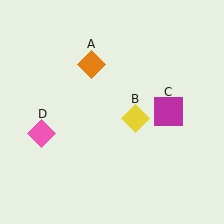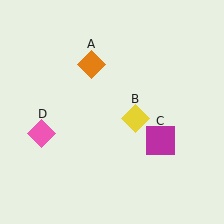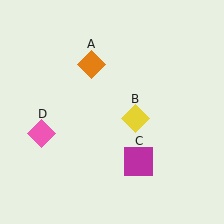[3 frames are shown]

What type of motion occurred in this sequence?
The magenta square (object C) rotated clockwise around the center of the scene.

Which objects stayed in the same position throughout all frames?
Orange diamond (object A) and yellow diamond (object B) and pink diamond (object D) remained stationary.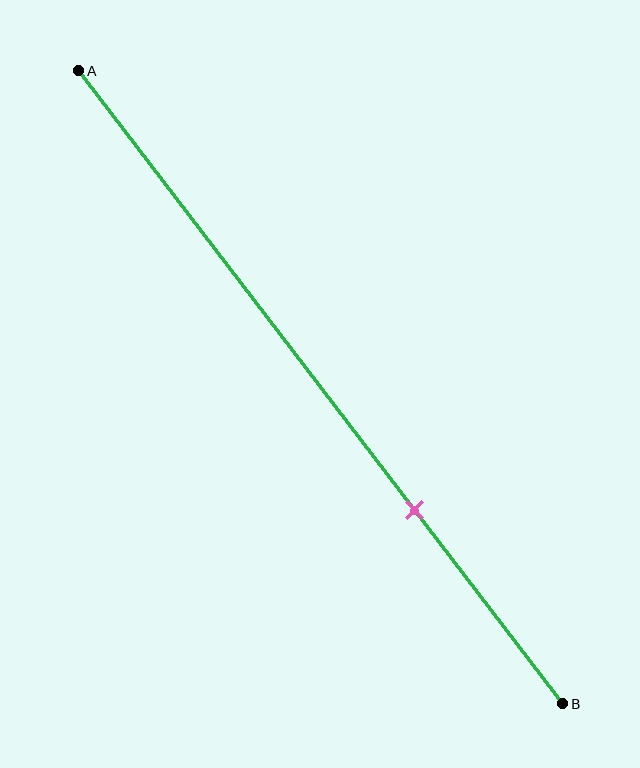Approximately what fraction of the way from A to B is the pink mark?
The pink mark is approximately 70% of the way from A to B.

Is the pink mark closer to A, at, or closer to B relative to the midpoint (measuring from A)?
The pink mark is closer to point B than the midpoint of segment AB.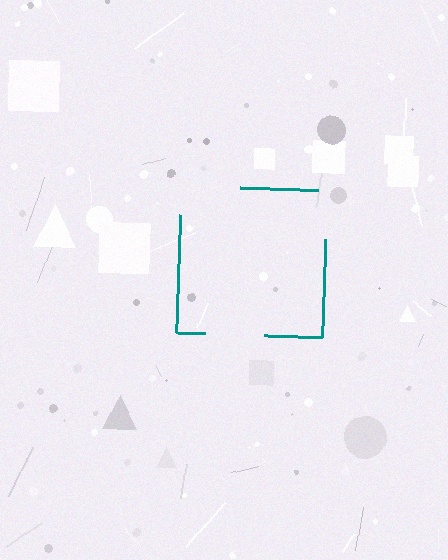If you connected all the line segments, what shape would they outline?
They would outline a square.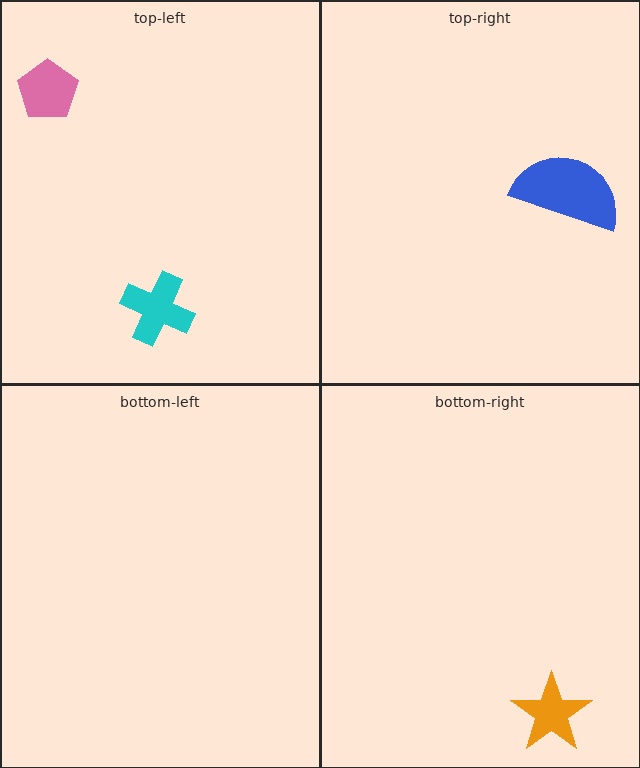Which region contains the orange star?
The bottom-right region.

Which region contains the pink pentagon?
The top-left region.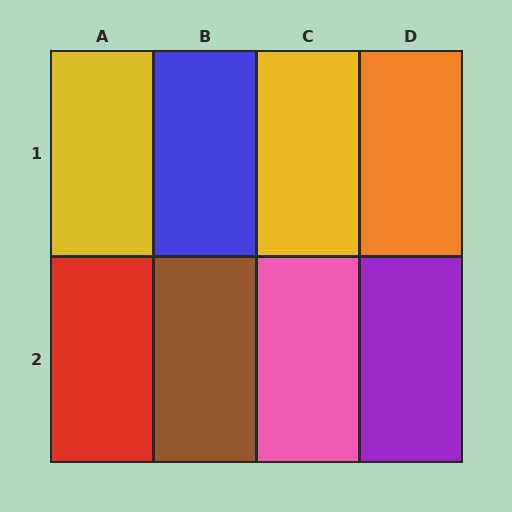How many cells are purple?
1 cell is purple.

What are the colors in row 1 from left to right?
Yellow, blue, yellow, orange.